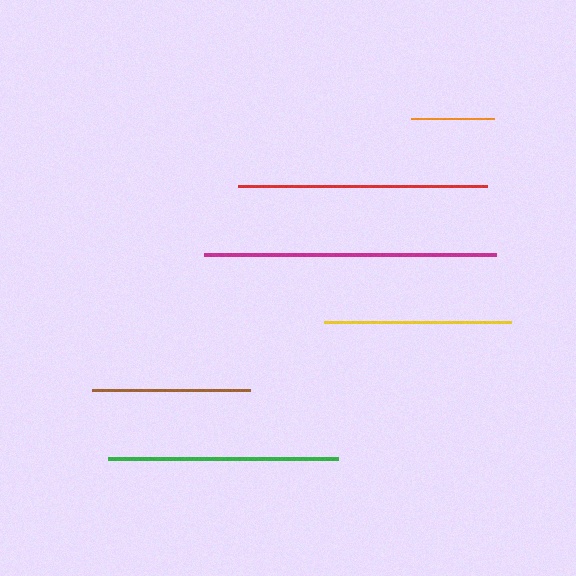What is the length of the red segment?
The red segment is approximately 250 pixels long.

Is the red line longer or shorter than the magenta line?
The magenta line is longer than the red line.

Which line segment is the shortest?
The orange line is the shortest at approximately 83 pixels.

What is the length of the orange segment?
The orange segment is approximately 83 pixels long.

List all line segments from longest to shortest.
From longest to shortest: magenta, red, green, yellow, brown, orange.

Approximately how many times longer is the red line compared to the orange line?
The red line is approximately 3.0 times the length of the orange line.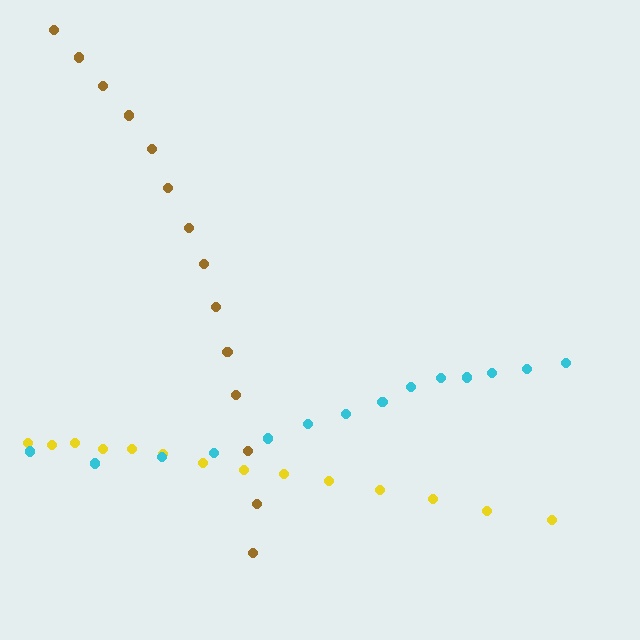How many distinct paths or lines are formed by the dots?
There are 3 distinct paths.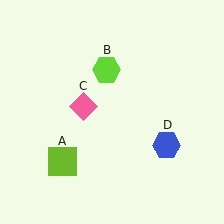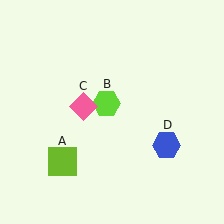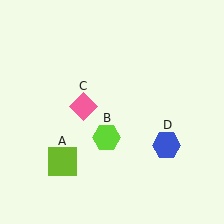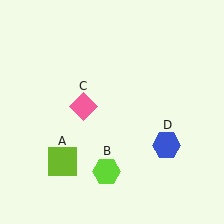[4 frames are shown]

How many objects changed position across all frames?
1 object changed position: lime hexagon (object B).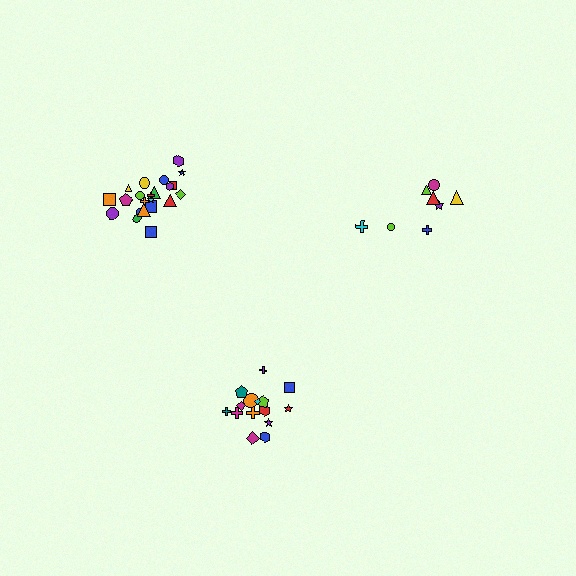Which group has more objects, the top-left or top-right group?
The top-left group.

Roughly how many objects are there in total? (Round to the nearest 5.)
Roughly 45 objects in total.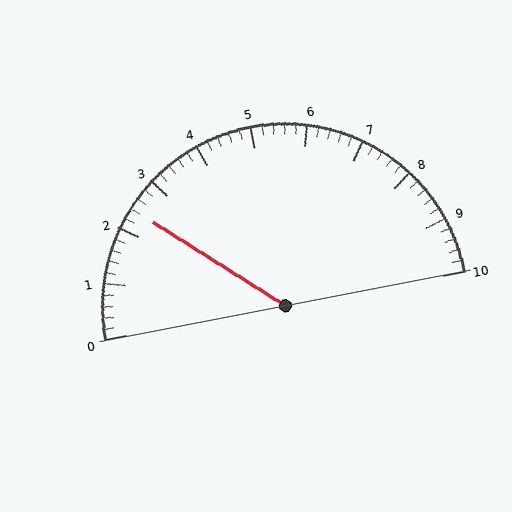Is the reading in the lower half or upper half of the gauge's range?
The reading is in the lower half of the range (0 to 10).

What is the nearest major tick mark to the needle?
The nearest major tick mark is 2.